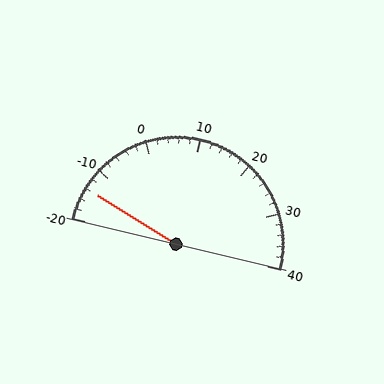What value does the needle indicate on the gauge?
The needle indicates approximately -14.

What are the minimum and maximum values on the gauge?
The gauge ranges from -20 to 40.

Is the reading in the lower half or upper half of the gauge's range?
The reading is in the lower half of the range (-20 to 40).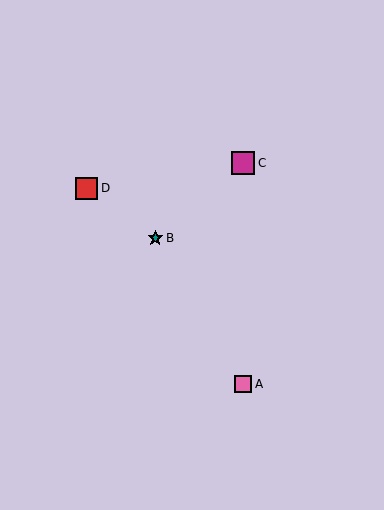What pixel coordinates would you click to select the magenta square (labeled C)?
Click at (243, 163) to select the magenta square C.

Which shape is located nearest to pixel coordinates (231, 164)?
The magenta square (labeled C) at (243, 163) is nearest to that location.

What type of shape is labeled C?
Shape C is a magenta square.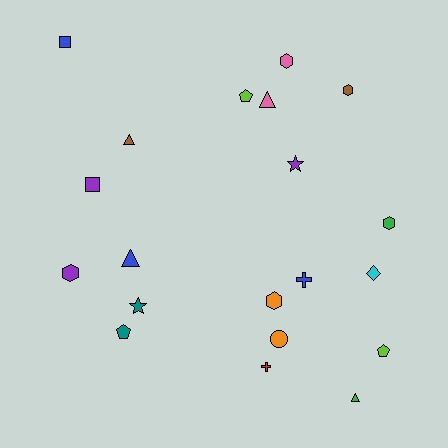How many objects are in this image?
There are 20 objects.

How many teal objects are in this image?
There are 2 teal objects.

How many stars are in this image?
There are 2 stars.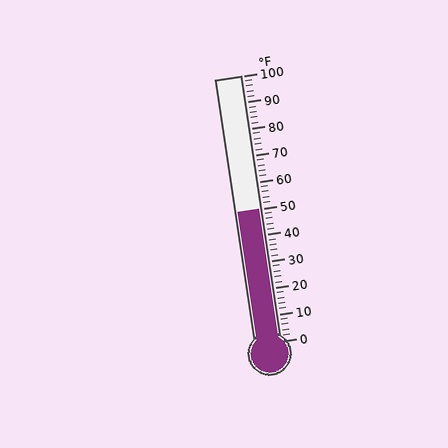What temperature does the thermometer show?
The thermometer shows approximately 50°F.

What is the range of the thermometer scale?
The thermometer scale ranges from 0°F to 100°F.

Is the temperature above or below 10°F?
The temperature is above 10°F.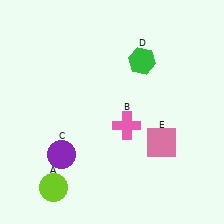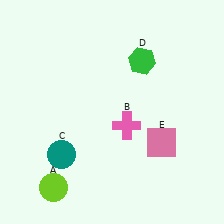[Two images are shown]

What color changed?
The circle (C) changed from purple in Image 1 to teal in Image 2.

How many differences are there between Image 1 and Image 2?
There is 1 difference between the two images.